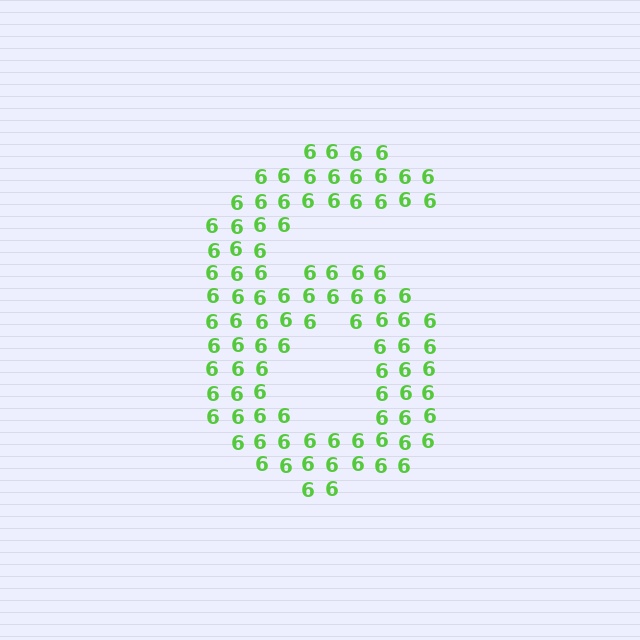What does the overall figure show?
The overall figure shows the digit 6.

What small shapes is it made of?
It is made of small digit 6's.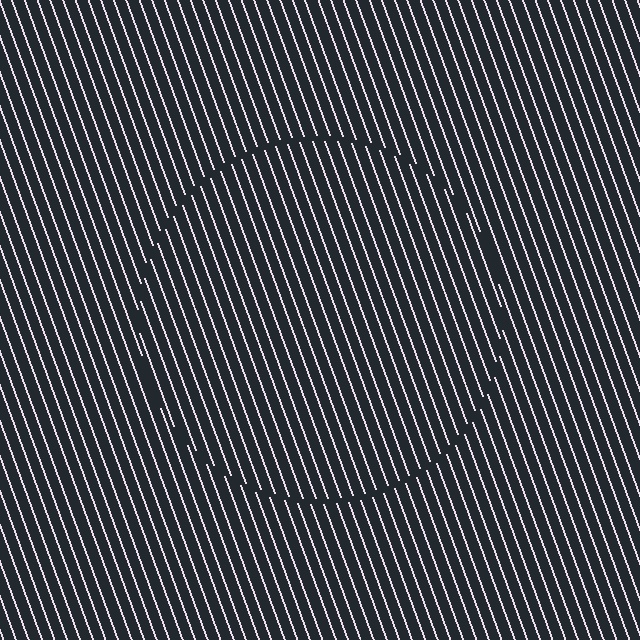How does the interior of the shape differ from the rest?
The interior of the shape contains the same grating, shifted by half a period — the contour is defined by the phase discontinuity where line-ends from the inner and outer gratings abut.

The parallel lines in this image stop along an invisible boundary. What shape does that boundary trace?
An illusory circle. The interior of the shape contains the same grating, shifted by half a period — the contour is defined by the phase discontinuity where line-ends from the inner and outer gratings abut.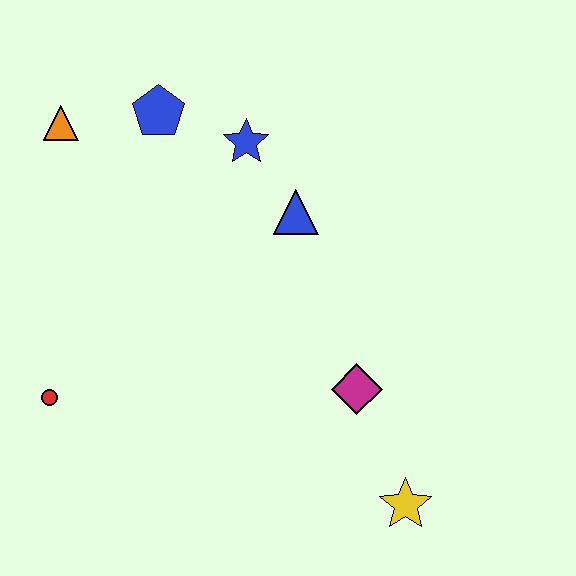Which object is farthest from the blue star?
The yellow star is farthest from the blue star.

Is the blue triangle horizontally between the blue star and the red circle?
No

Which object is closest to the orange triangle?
The blue pentagon is closest to the orange triangle.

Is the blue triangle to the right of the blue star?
Yes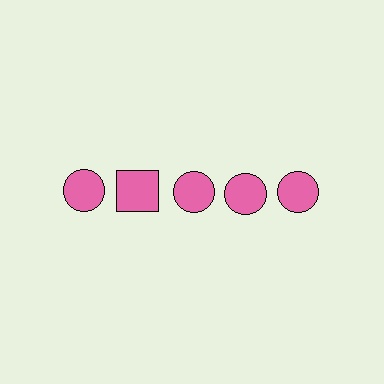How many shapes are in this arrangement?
There are 5 shapes arranged in a grid pattern.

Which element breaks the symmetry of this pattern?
The pink square in the top row, second from left column breaks the symmetry. All other shapes are pink circles.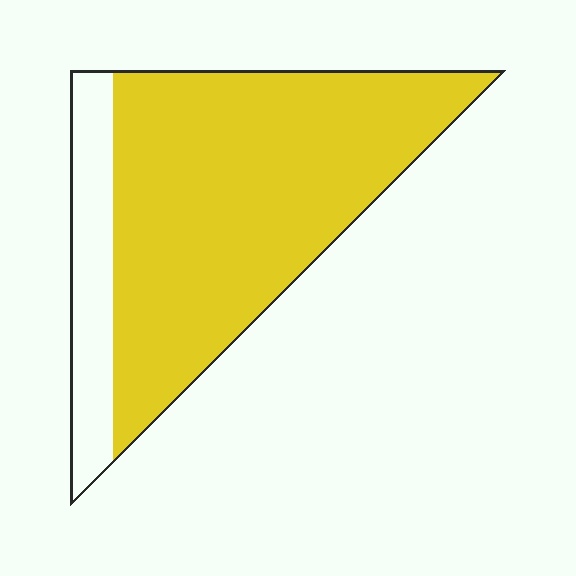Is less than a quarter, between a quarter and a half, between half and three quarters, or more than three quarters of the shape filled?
More than three quarters.